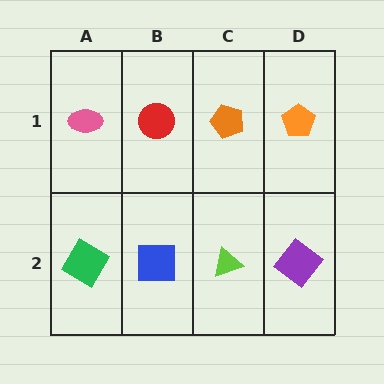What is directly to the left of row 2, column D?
A lime triangle.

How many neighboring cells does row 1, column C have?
3.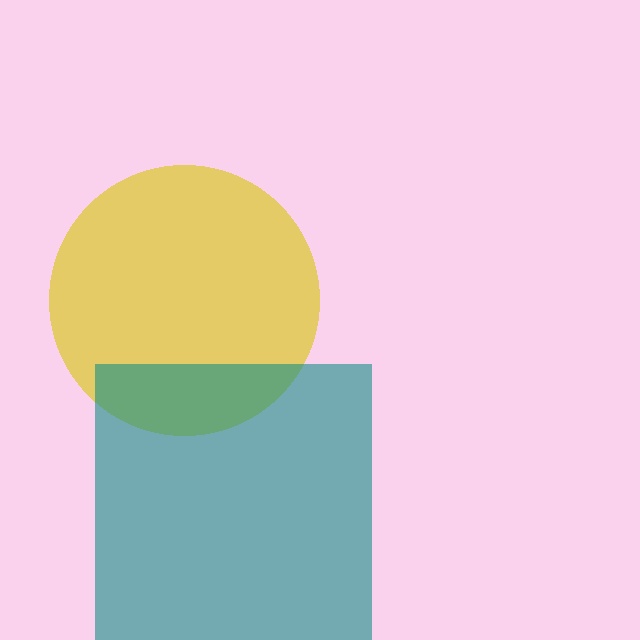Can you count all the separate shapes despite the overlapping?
Yes, there are 2 separate shapes.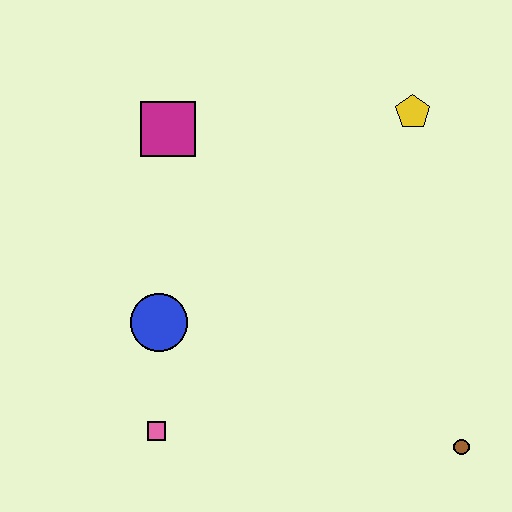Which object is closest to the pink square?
The blue circle is closest to the pink square.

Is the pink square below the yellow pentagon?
Yes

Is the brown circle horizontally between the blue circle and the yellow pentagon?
No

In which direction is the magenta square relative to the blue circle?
The magenta square is above the blue circle.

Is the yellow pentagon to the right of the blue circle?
Yes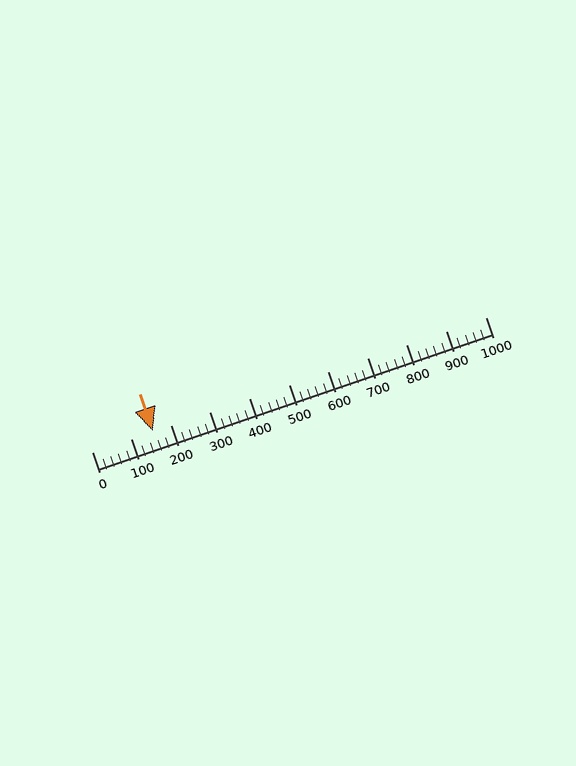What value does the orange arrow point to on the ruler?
The orange arrow points to approximately 155.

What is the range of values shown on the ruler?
The ruler shows values from 0 to 1000.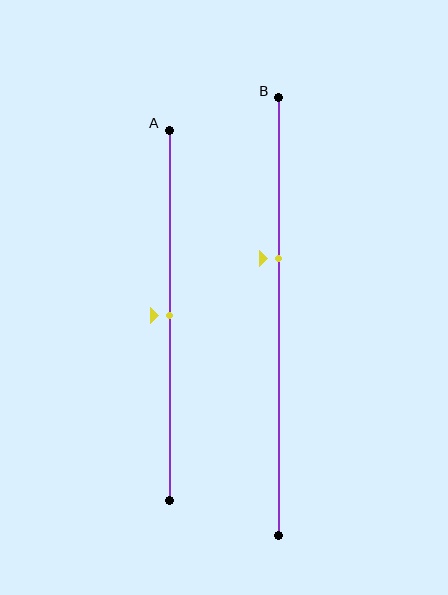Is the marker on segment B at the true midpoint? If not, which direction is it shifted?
No, the marker on segment B is shifted upward by about 13% of the segment length.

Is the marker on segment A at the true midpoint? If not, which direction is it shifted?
Yes, the marker on segment A is at the true midpoint.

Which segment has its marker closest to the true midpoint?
Segment A has its marker closest to the true midpoint.